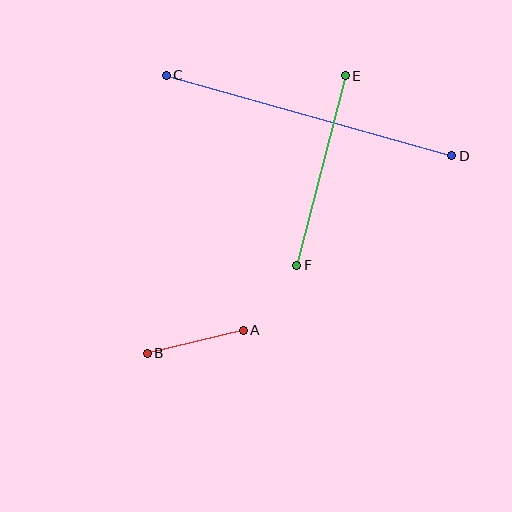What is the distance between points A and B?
The distance is approximately 99 pixels.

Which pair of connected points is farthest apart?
Points C and D are farthest apart.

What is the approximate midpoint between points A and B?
The midpoint is at approximately (195, 342) pixels.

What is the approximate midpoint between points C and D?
The midpoint is at approximately (309, 116) pixels.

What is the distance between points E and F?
The distance is approximately 196 pixels.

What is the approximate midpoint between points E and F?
The midpoint is at approximately (321, 170) pixels.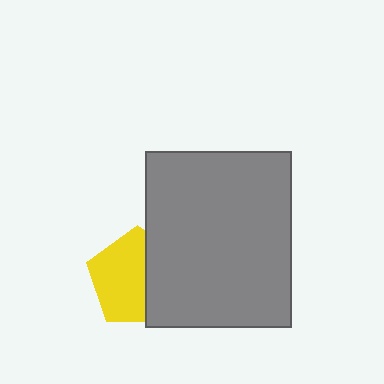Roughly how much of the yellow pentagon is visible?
About half of it is visible (roughly 61%).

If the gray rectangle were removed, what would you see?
You would see the complete yellow pentagon.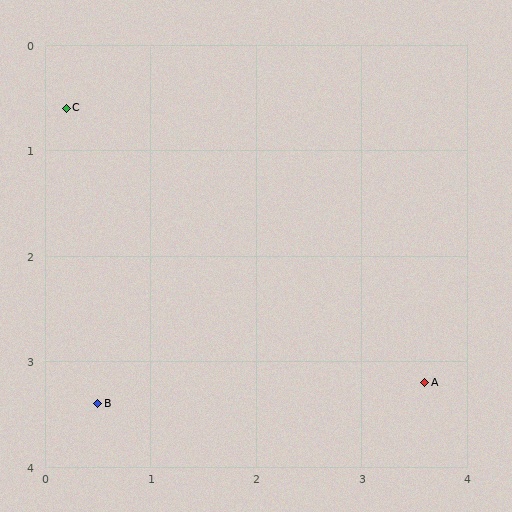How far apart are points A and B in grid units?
Points A and B are about 3.1 grid units apart.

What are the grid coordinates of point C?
Point C is at approximately (0.2, 0.6).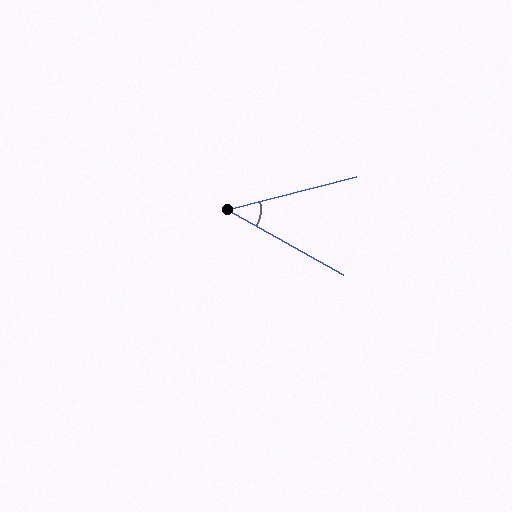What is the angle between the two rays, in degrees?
Approximately 43 degrees.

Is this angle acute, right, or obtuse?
It is acute.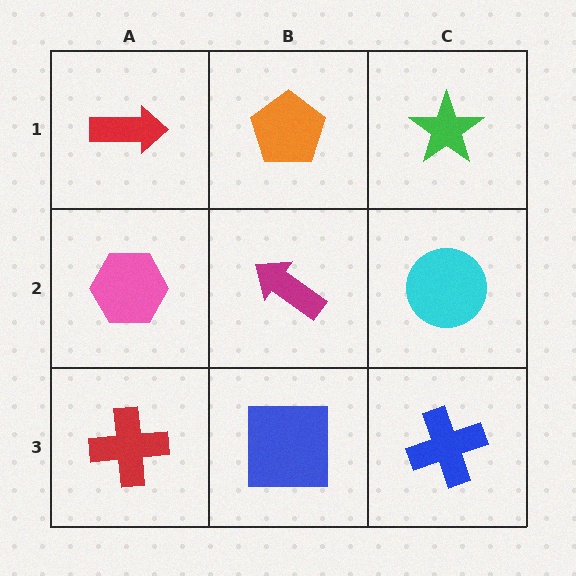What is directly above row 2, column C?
A green star.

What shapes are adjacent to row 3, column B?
A magenta arrow (row 2, column B), a red cross (row 3, column A), a blue cross (row 3, column C).